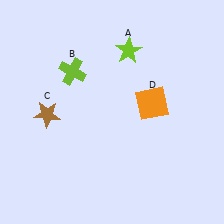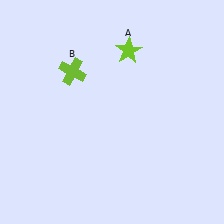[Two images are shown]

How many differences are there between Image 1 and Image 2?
There are 2 differences between the two images.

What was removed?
The brown star (C), the orange square (D) were removed in Image 2.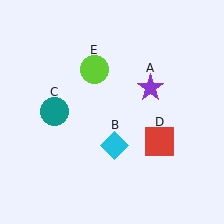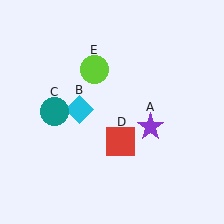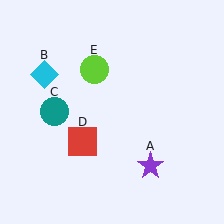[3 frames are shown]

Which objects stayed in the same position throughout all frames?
Teal circle (object C) and lime circle (object E) remained stationary.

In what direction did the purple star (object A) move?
The purple star (object A) moved down.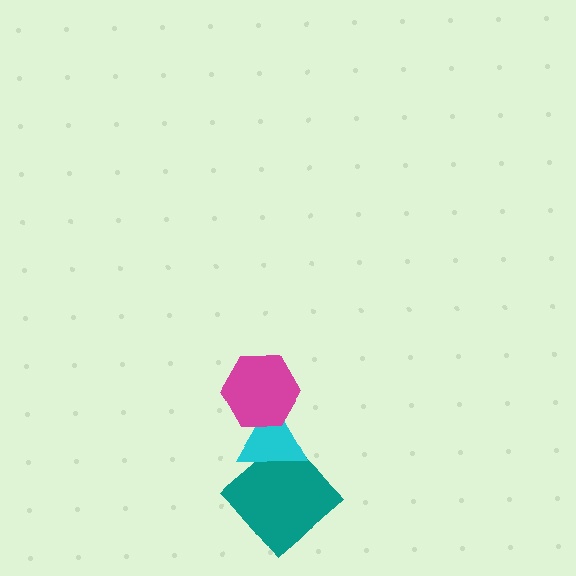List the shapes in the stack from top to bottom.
From top to bottom: the magenta hexagon, the cyan triangle, the teal diamond.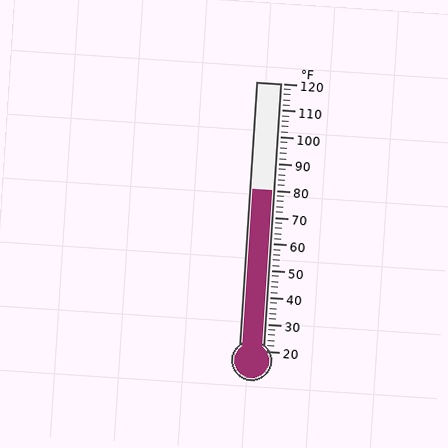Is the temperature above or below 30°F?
The temperature is above 30°F.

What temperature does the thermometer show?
The thermometer shows approximately 80°F.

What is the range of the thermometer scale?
The thermometer scale ranges from 20°F to 120°F.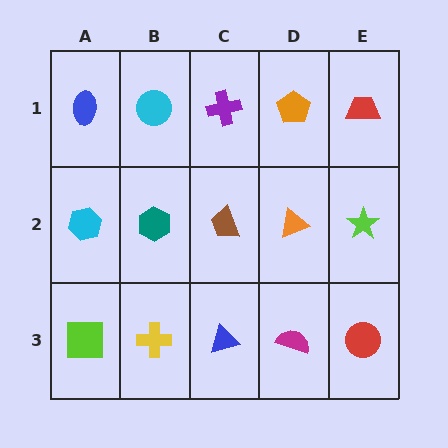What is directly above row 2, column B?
A cyan circle.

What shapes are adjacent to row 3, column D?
An orange triangle (row 2, column D), a blue triangle (row 3, column C), a red circle (row 3, column E).